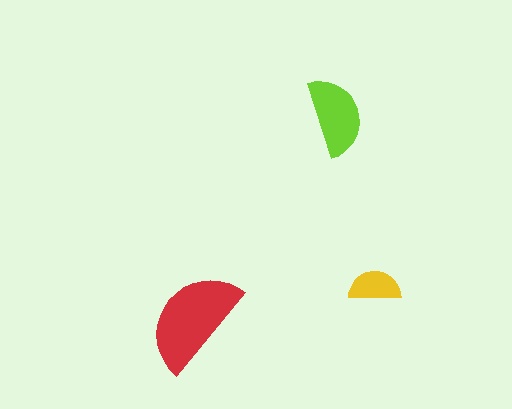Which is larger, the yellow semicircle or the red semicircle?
The red one.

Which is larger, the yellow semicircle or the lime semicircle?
The lime one.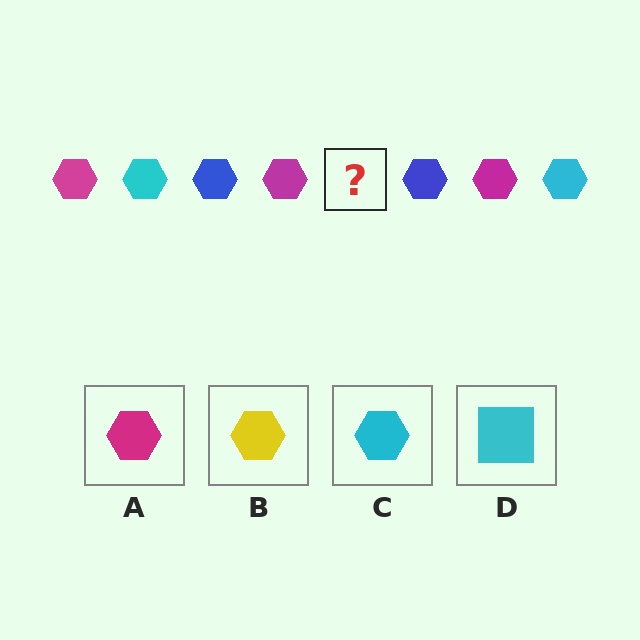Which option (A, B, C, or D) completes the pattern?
C.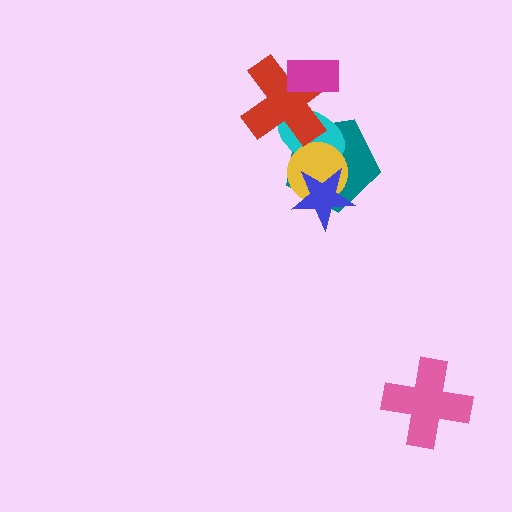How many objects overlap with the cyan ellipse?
4 objects overlap with the cyan ellipse.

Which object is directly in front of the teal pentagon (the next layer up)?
The cyan ellipse is directly in front of the teal pentagon.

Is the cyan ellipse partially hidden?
Yes, it is partially covered by another shape.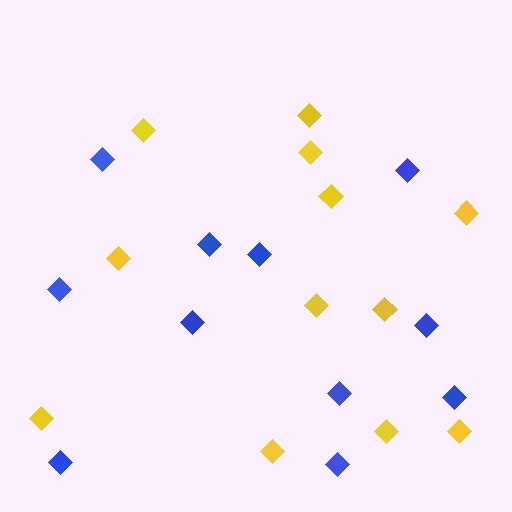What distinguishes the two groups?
There are 2 groups: one group of blue diamonds (11) and one group of yellow diamonds (12).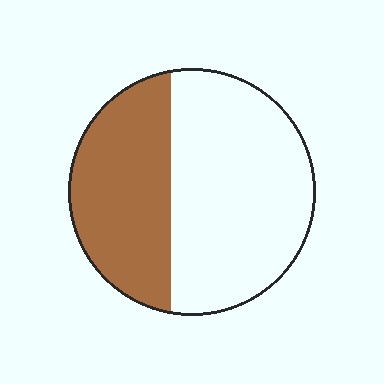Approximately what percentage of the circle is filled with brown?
Approximately 40%.